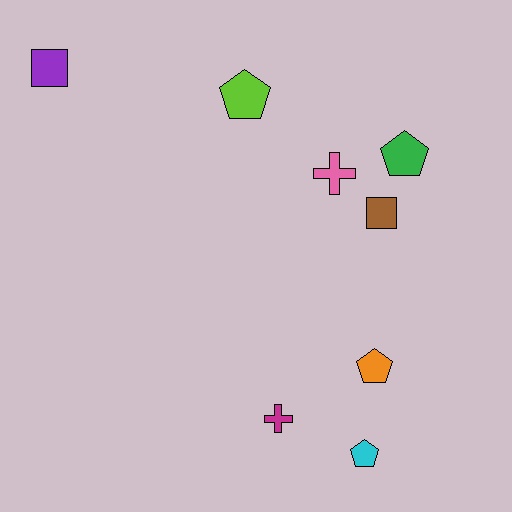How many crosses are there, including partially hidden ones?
There are 2 crosses.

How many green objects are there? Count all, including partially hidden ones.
There is 1 green object.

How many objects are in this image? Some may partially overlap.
There are 8 objects.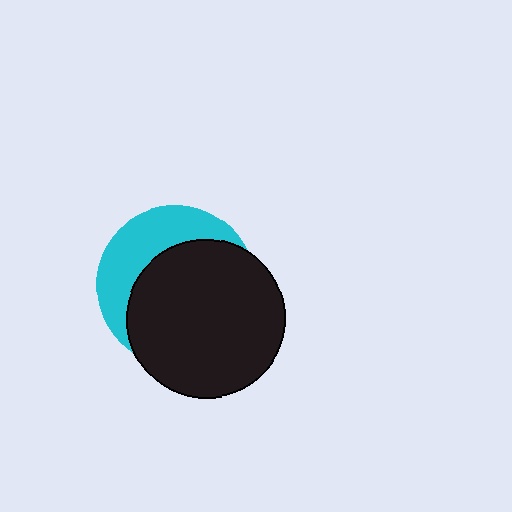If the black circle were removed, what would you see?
You would see the complete cyan circle.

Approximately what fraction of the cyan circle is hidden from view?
Roughly 65% of the cyan circle is hidden behind the black circle.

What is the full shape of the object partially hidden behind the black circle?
The partially hidden object is a cyan circle.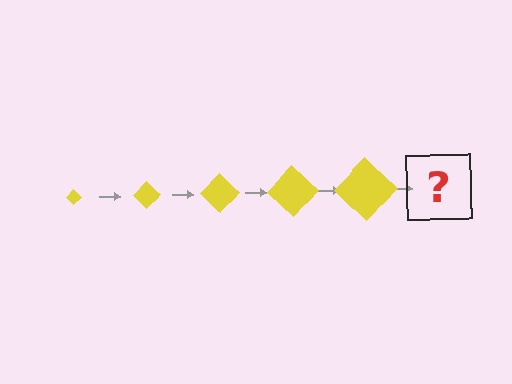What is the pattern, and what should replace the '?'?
The pattern is that the diamond gets progressively larger each step. The '?' should be a yellow diamond, larger than the previous one.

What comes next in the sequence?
The next element should be a yellow diamond, larger than the previous one.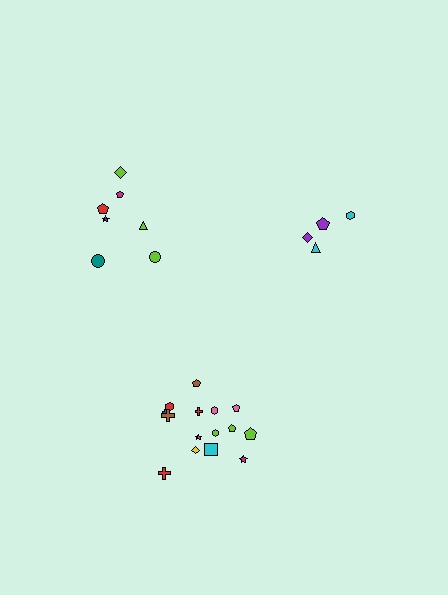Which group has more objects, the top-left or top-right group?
The top-left group.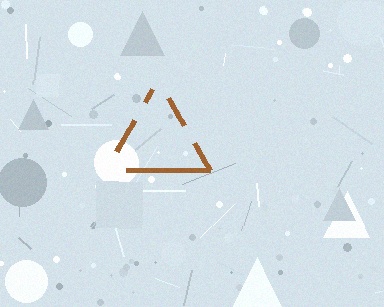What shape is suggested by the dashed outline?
The dashed outline suggests a triangle.